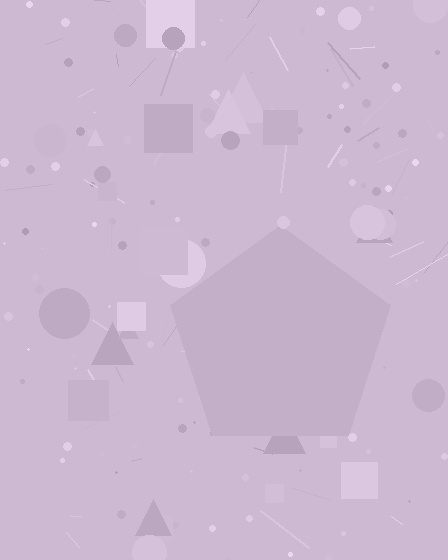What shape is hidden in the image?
A pentagon is hidden in the image.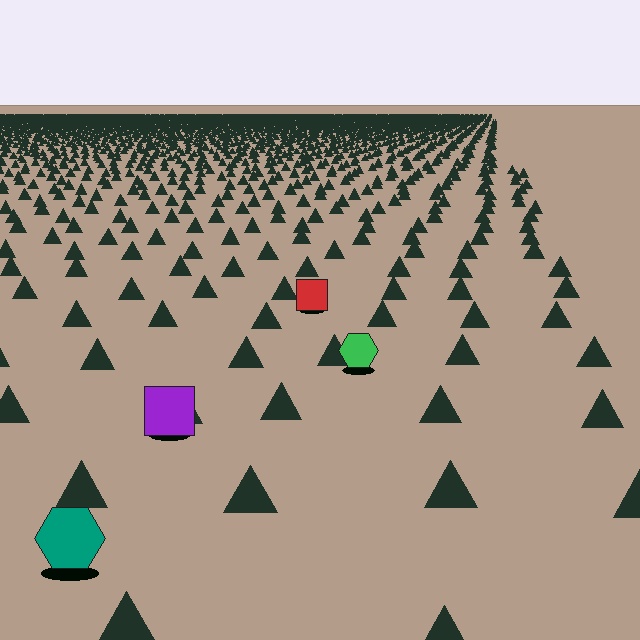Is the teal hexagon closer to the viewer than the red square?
Yes. The teal hexagon is closer — you can tell from the texture gradient: the ground texture is coarser near it.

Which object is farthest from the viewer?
The red square is farthest from the viewer. It appears smaller and the ground texture around it is denser.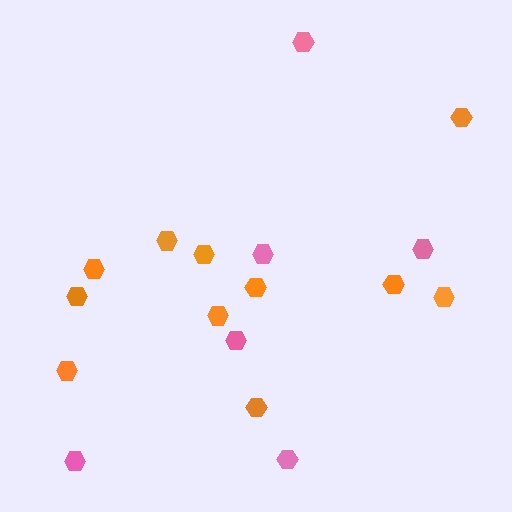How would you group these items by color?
There are 2 groups: one group of orange hexagons (11) and one group of pink hexagons (6).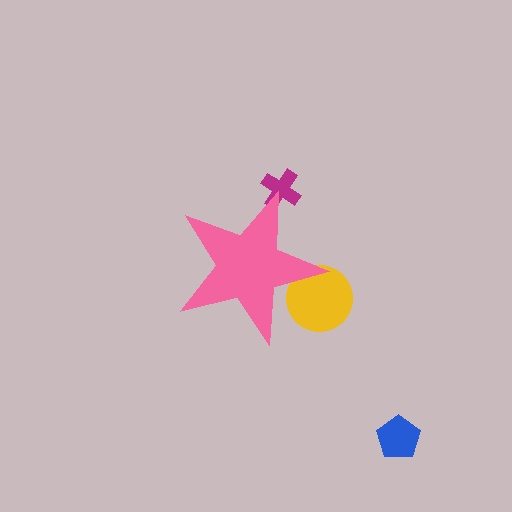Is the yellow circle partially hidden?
Yes, the yellow circle is partially hidden behind the pink star.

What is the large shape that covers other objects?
A pink star.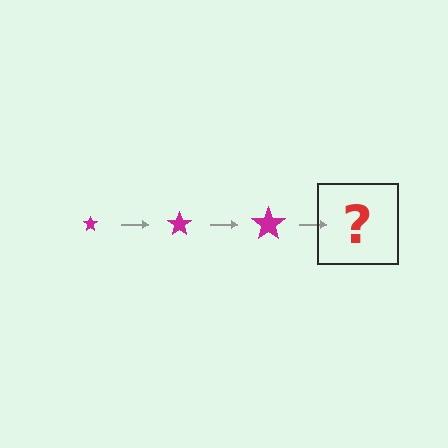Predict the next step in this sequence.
The next step is a magenta star, larger than the previous one.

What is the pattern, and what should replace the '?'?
The pattern is that the star gets progressively larger each step. The '?' should be a magenta star, larger than the previous one.